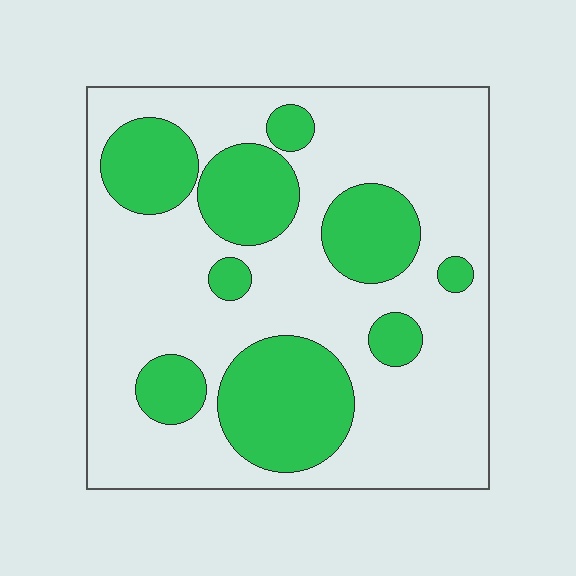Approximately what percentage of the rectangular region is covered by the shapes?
Approximately 30%.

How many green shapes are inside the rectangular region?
9.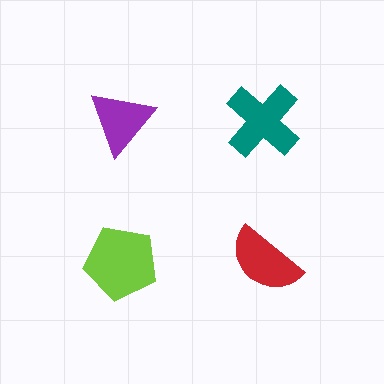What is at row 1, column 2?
A teal cross.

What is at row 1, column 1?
A purple triangle.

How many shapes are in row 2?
2 shapes.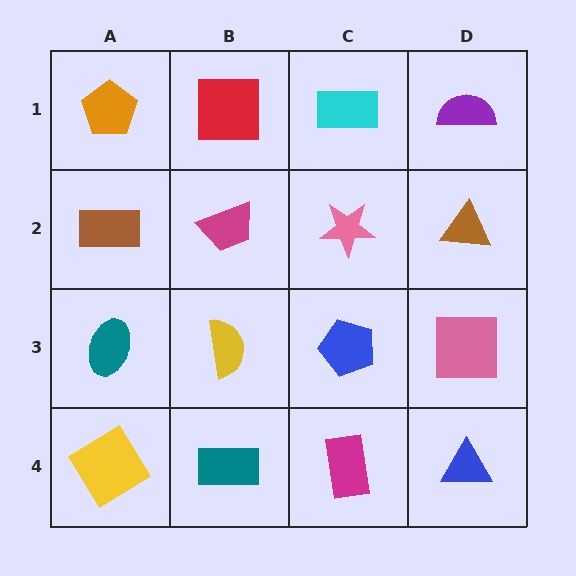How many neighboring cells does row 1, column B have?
3.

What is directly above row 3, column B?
A magenta trapezoid.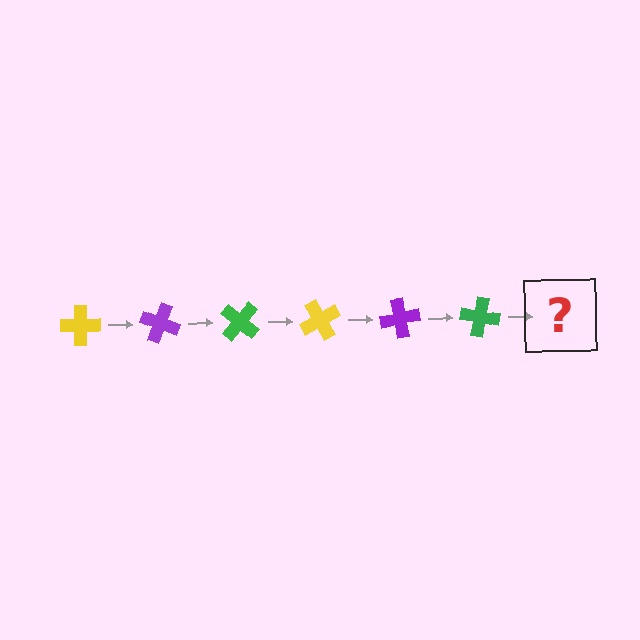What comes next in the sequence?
The next element should be a yellow cross, rotated 120 degrees from the start.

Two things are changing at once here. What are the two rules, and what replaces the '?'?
The two rules are that it rotates 20 degrees each step and the color cycles through yellow, purple, and green. The '?' should be a yellow cross, rotated 120 degrees from the start.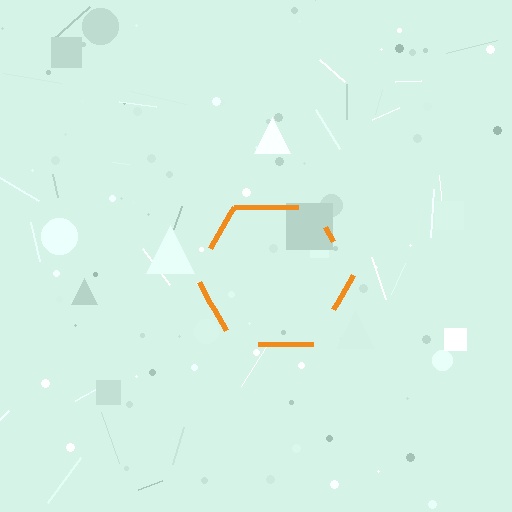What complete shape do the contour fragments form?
The contour fragments form a hexagon.